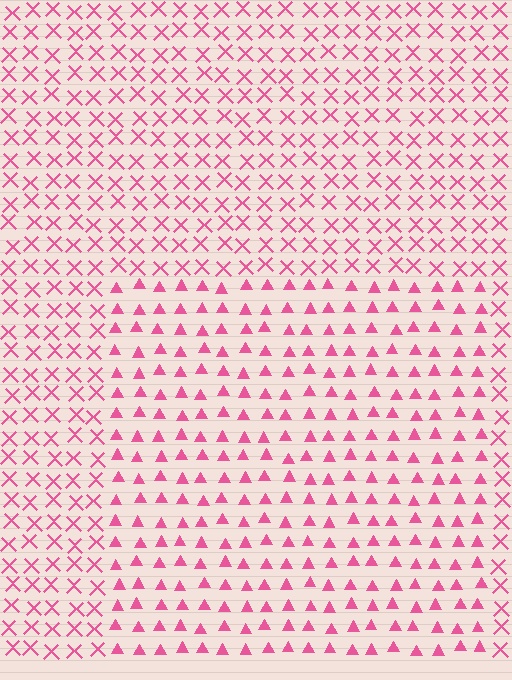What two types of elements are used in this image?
The image uses triangles inside the rectangle region and X marks outside it.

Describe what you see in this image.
The image is filled with small pink elements arranged in a uniform grid. A rectangle-shaped region contains triangles, while the surrounding area contains X marks. The boundary is defined purely by the change in element shape.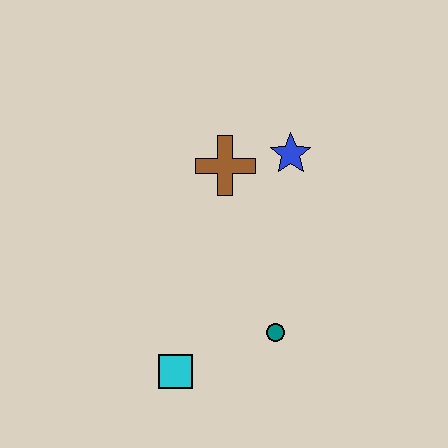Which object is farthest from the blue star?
The cyan square is farthest from the blue star.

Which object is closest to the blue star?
The brown cross is closest to the blue star.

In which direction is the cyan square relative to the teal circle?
The cyan square is to the left of the teal circle.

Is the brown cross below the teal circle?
No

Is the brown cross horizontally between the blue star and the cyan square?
Yes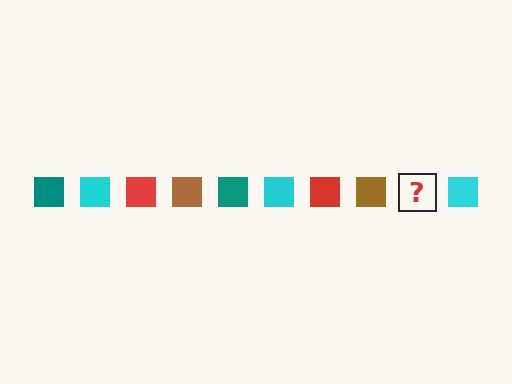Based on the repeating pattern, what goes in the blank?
The blank should be a teal square.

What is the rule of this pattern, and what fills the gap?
The rule is that the pattern cycles through teal, cyan, red, brown squares. The gap should be filled with a teal square.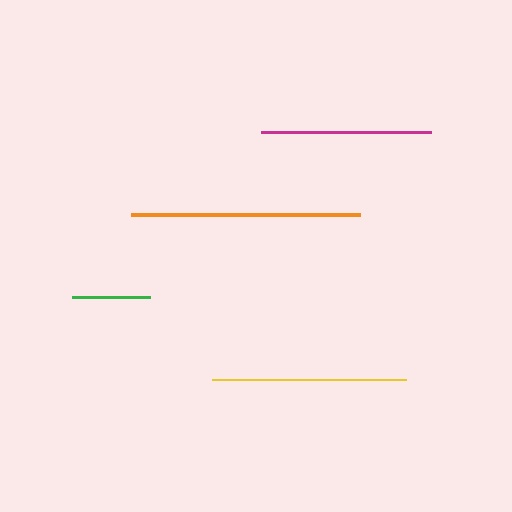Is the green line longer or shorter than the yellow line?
The yellow line is longer than the green line.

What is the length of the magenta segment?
The magenta segment is approximately 171 pixels long.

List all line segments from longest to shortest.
From longest to shortest: orange, yellow, magenta, green.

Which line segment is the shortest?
The green line is the shortest at approximately 77 pixels.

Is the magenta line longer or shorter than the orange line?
The orange line is longer than the magenta line.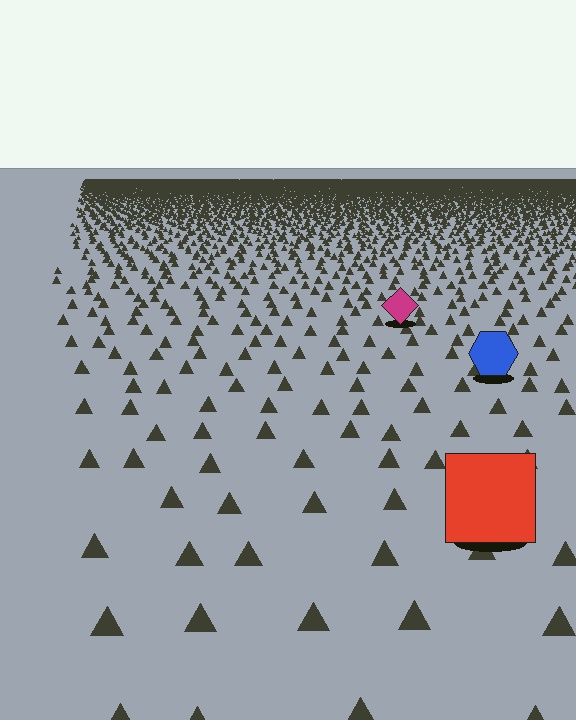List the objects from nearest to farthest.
From nearest to farthest: the red square, the blue hexagon, the magenta diamond.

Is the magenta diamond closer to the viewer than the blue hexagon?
No. The blue hexagon is closer — you can tell from the texture gradient: the ground texture is coarser near it.